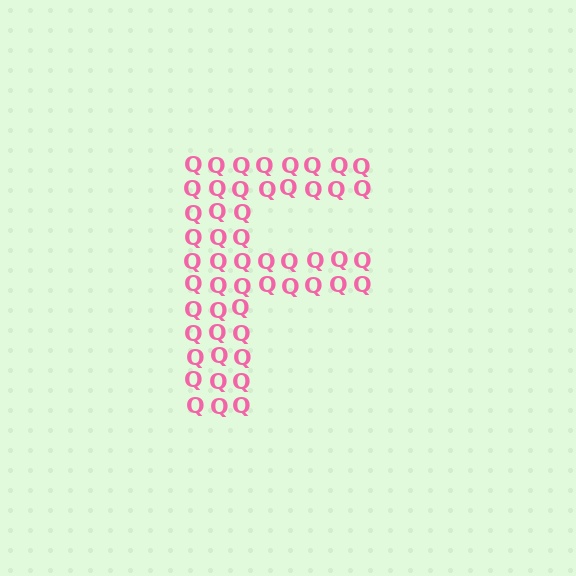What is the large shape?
The large shape is the letter F.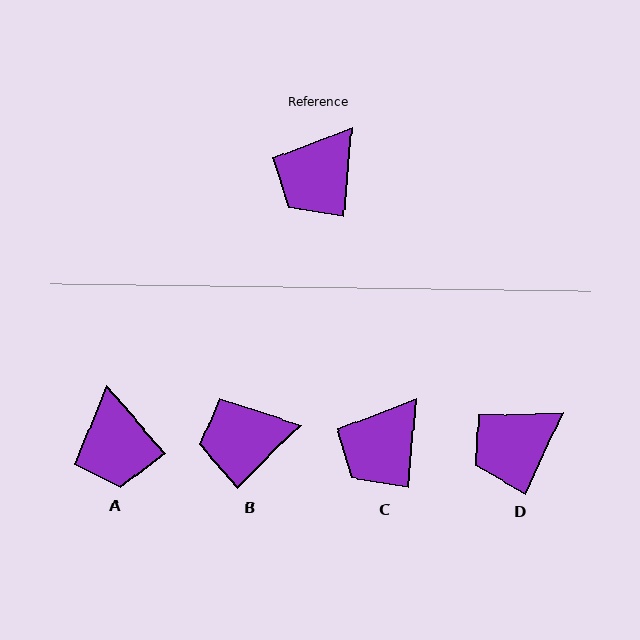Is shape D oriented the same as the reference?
No, it is off by about 20 degrees.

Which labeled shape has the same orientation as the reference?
C.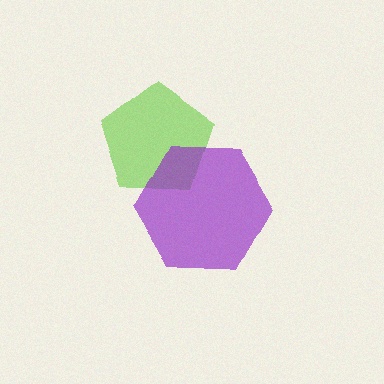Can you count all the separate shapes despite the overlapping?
Yes, there are 2 separate shapes.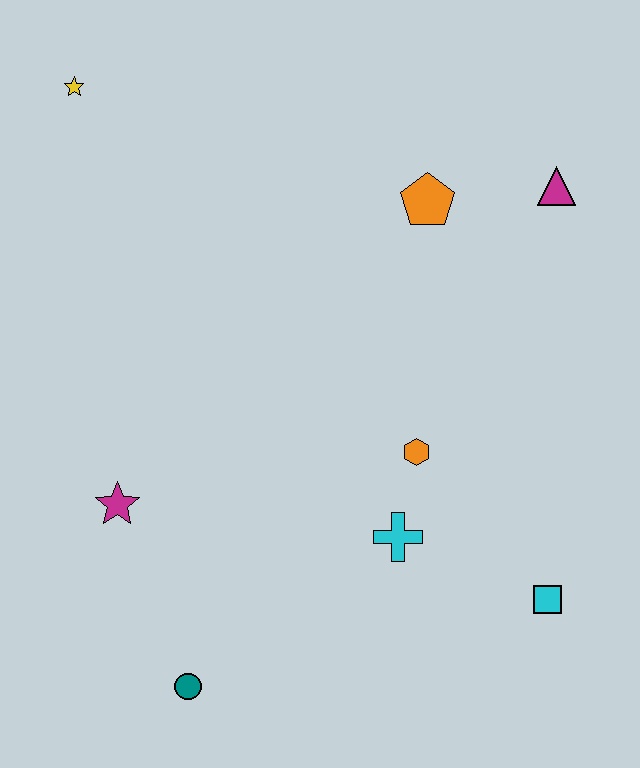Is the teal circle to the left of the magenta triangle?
Yes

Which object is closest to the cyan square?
The cyan cross is closest to the cyan square.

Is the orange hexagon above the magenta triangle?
No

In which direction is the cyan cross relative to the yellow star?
The cyan cross is below the yellow star.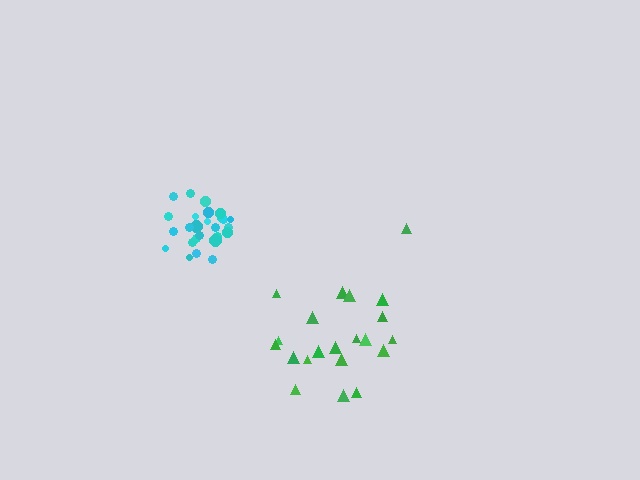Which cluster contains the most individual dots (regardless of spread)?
Cyan (26).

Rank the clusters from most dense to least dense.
cyan, green.